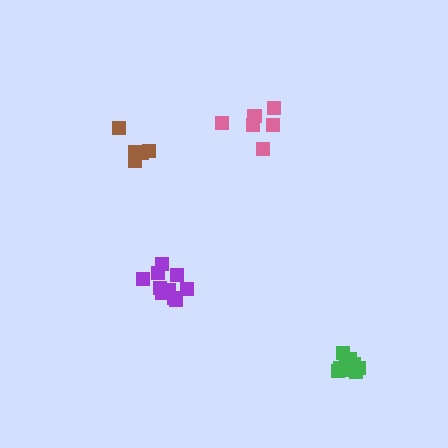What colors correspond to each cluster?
The clusters are colored: pink, purple, brown, green.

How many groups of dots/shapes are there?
There are 4 groups.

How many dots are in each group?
Group 1: 6 dots, Group 2: 10 dots, Group 3: 6 dots, Group 4: 9 dots (31 total).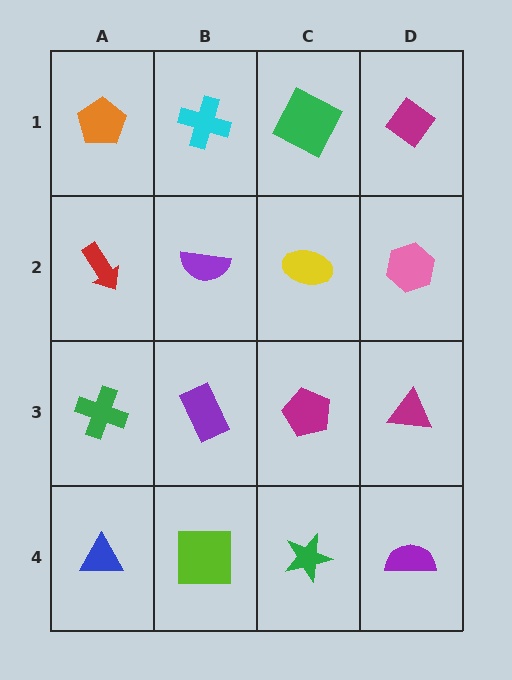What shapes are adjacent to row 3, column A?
A red arrow (row 2, column A), a blue triangle (row 4, column A), a purple rectangle (row 3, column B).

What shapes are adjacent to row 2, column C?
A green square (row 1, column C), a magenta pentagon (row 3, column C), a purple semicircle (row 2, column B), a pink hexagon (row 2, column D).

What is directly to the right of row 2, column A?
A purple semicircle.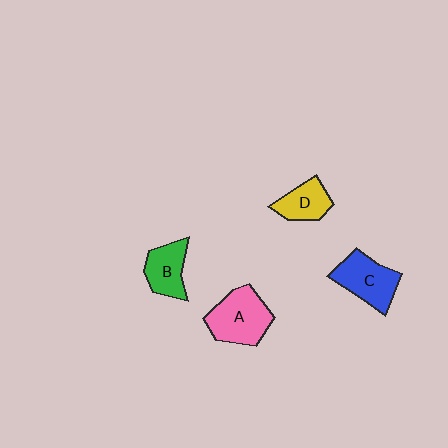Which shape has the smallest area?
Shape D (yellow).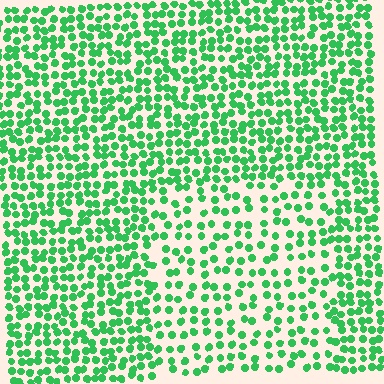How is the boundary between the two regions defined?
The boundary is defined by a change in element density (approximately 1.7x ratio). All elements are the same color, size, and shape.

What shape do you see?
I see a rectangle.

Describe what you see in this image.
The image contains small green elements arranged at two different densities. A rectangle-shaped region is visible where the elements are less densely packed than the surrounding area.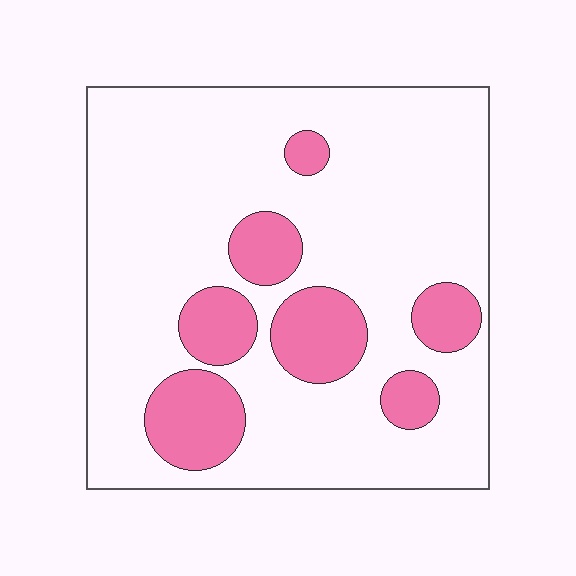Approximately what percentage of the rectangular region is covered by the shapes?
Approximately 20%.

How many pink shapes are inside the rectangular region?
7.